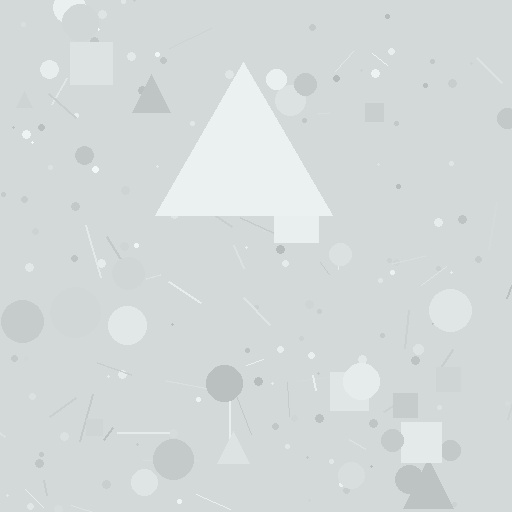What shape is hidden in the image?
A triangle is hidden in the image.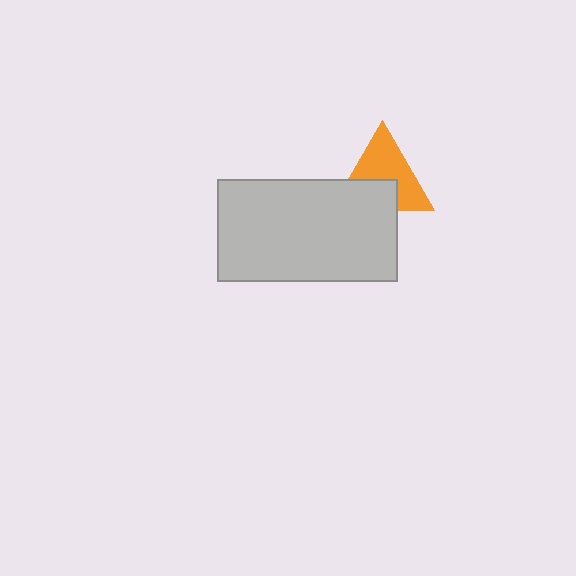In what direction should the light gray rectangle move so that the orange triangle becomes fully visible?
The light gray rectangle should move down. That is the shortest direction to clear the overlap and leave the orange triangle fully visible.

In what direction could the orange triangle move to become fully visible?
The orange triangle could move up. That would shift it out from behind the light gray rectangle entirely.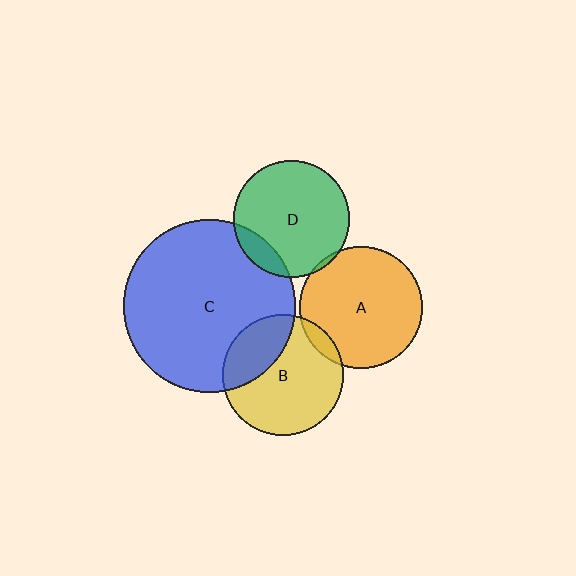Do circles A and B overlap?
Yes.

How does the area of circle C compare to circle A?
Approximately 2.0 times.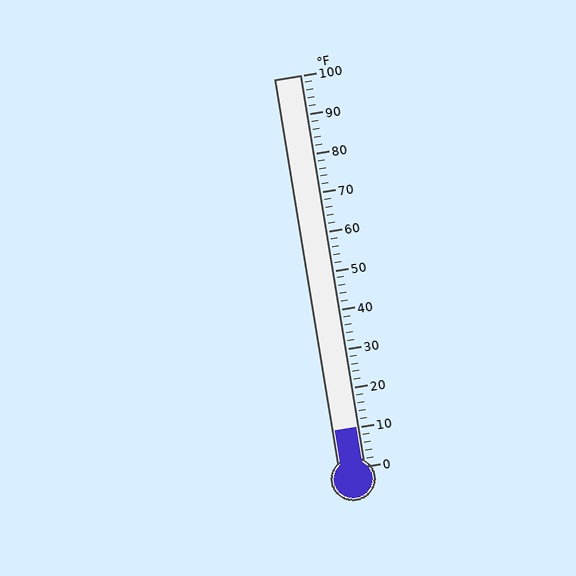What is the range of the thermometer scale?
The thermometer scale ranges from 0°F to 100°F.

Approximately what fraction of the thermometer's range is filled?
The thermometer is filled to approximately 10% of its range.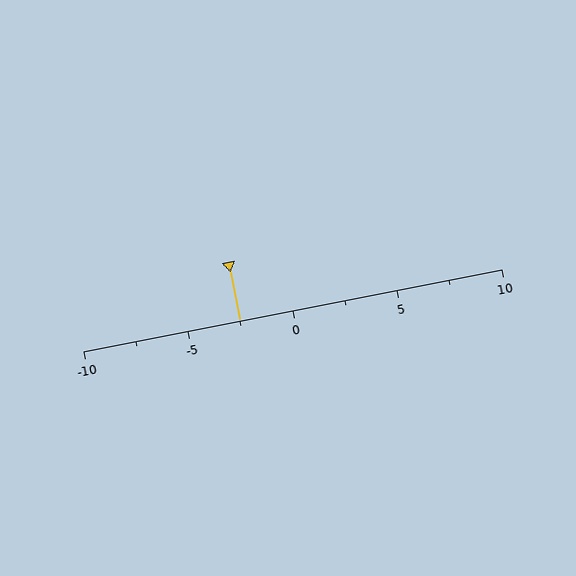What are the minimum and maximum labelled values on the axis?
The axis runs from -10 to 10.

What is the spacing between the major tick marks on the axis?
The major ticks are spaced 5 apart.